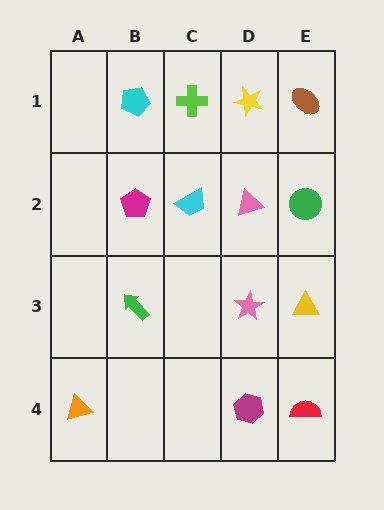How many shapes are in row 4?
3 shapes.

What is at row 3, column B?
A green arrow.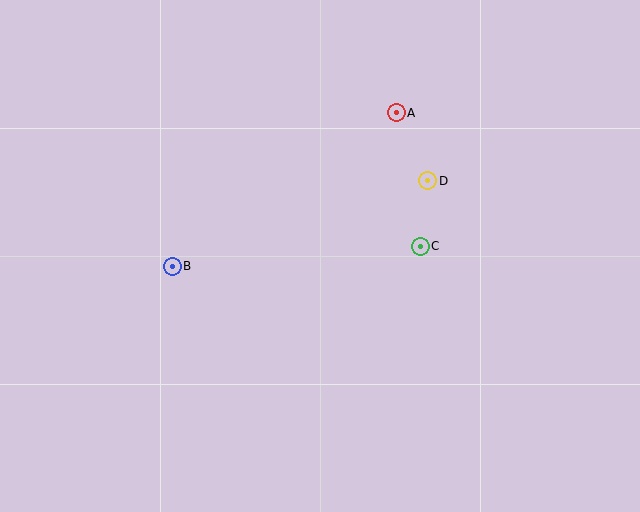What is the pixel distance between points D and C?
The distance between D and C is 66 pixels.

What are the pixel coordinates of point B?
Point B is at (172, 266).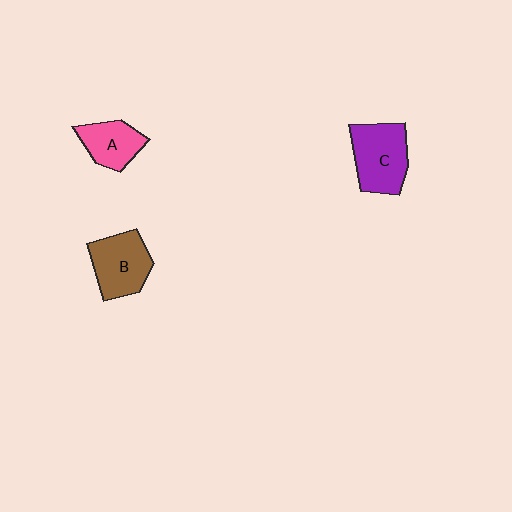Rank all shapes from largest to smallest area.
From largest to smallest: C (purple), B (brown), A (pink).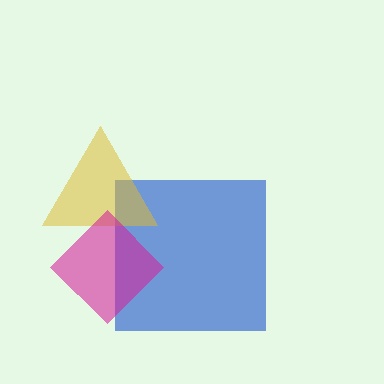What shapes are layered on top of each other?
The layered shapes are: a blue square, a yellow triangle, a magenta diamond.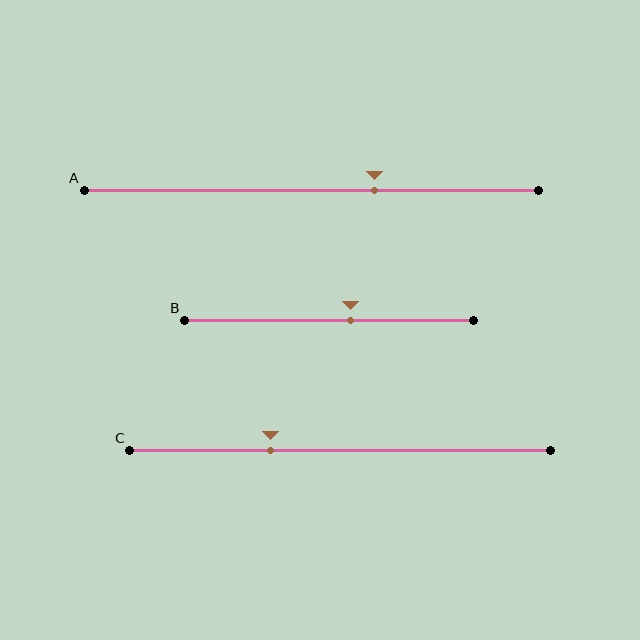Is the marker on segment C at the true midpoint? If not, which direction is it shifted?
No, the marker on segment C is shifted to the left by about 16% of the segment length.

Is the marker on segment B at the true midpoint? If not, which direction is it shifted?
No, the marker on segment B is shifted to the right by about 7% of the segment length.